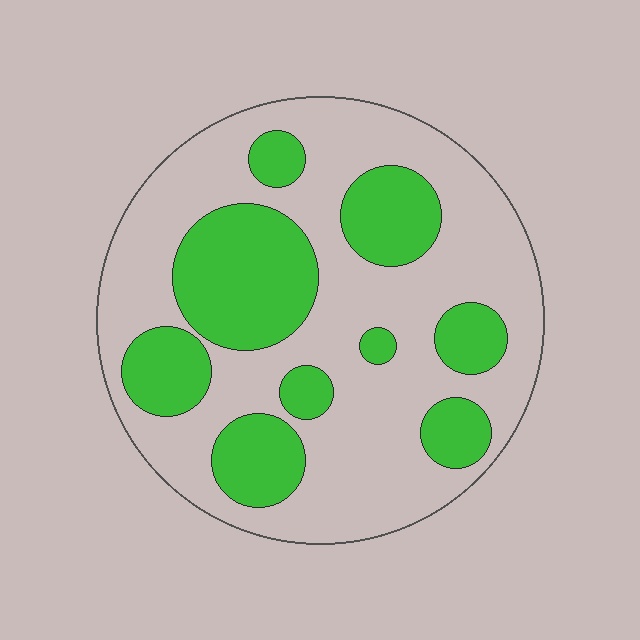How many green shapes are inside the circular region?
9.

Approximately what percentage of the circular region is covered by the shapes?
Approximately 35%.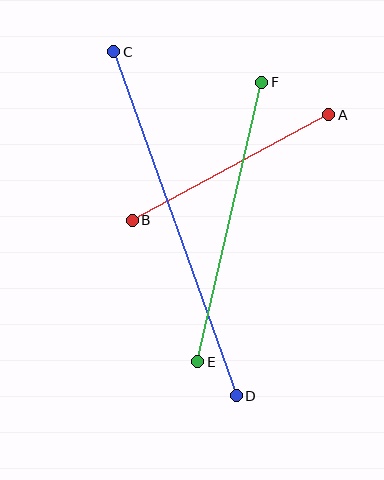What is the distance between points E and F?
The distance is approximately 287 pixels.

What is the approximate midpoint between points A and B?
The midpoint is at approximately (231, 167) pixels.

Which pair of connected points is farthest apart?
Points C and D are farthest apart.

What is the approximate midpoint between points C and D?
The midpoint is at approximately (175, 224) pixels.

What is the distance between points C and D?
The distance is approximately 365 pixels.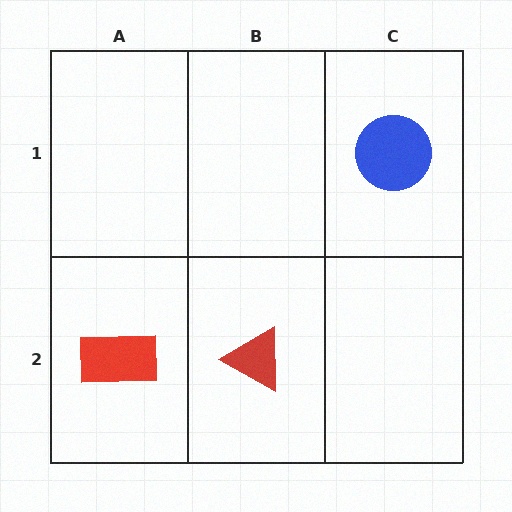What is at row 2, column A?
A red rectangle.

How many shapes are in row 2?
2 shapes.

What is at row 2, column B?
A red triangle.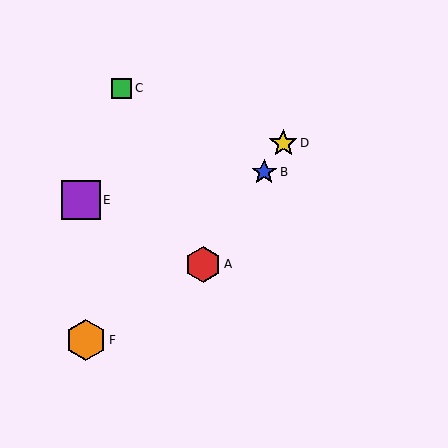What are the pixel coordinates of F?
Object F is at (86, 340).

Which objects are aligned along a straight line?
Objects A, B, D are aligned along a straight line.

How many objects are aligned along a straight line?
3 objects (A, B, D) are aligned along a straight line.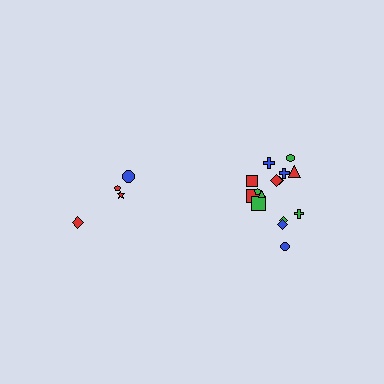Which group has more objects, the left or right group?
The right group.